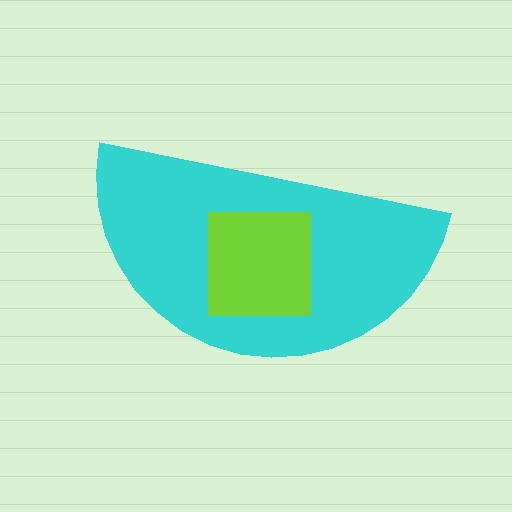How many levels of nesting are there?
2.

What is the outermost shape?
The cyan semicircle.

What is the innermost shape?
The lime square.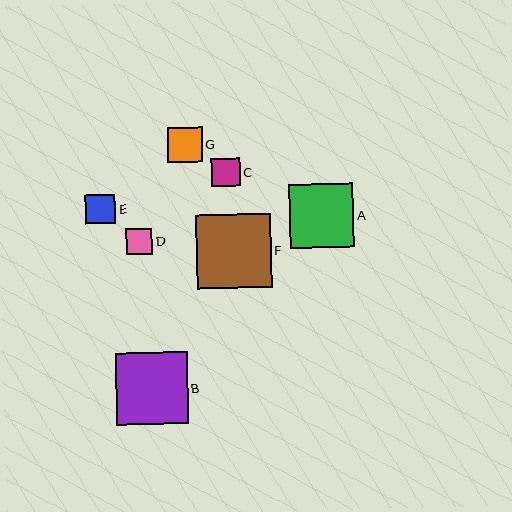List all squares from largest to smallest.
From largest to smallest: F, B, A, G, E, C, D.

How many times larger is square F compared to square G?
Square F is approximately 2.2 times the size of square G.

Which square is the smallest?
Square D is the smallest with a size of approximately 26 pixels.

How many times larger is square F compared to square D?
Square F is approximately 2.9 times the size of square D.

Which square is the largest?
Square F is the largest with a size of approximately 75 pixels.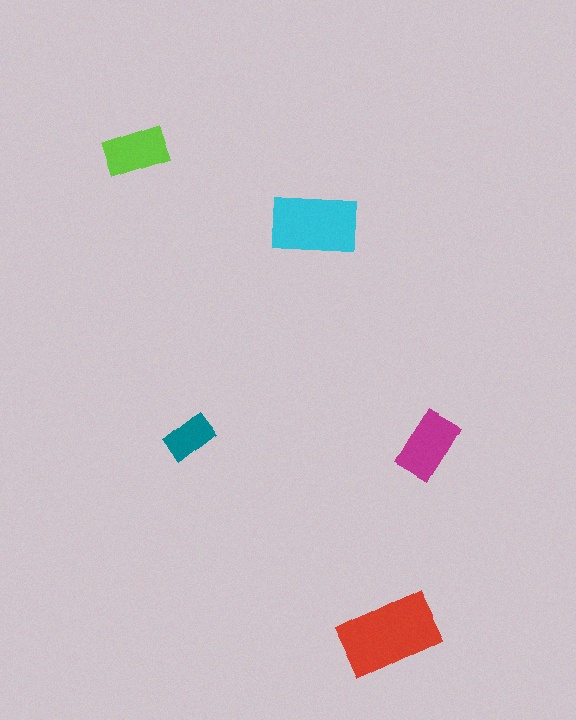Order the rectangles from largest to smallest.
the red one, the cyan one, the magenta one, the lime one, the teal one.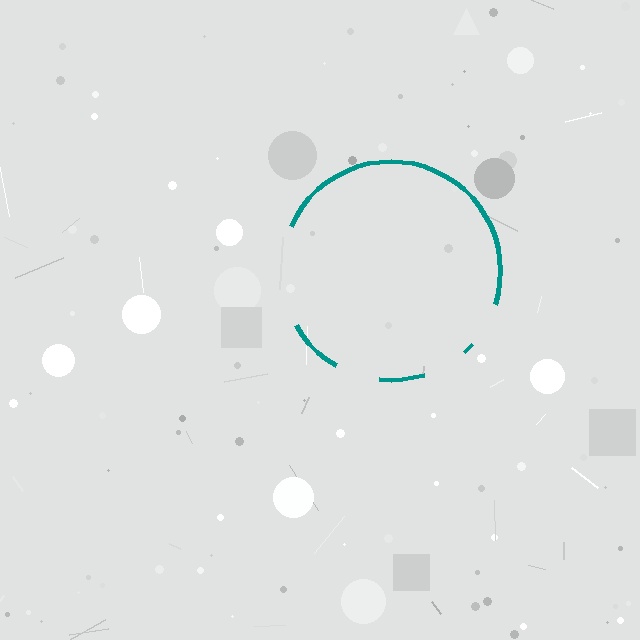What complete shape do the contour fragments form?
The contour fragments form a circle.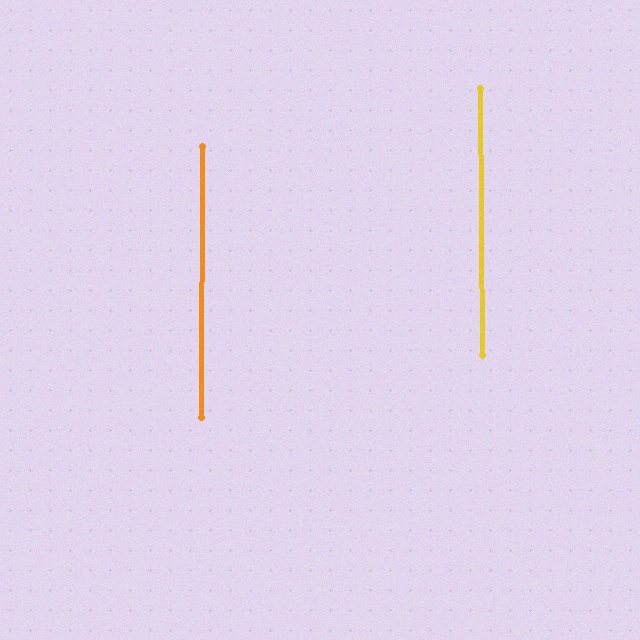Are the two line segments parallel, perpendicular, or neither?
Parallel — their directions differ by only 0.6°.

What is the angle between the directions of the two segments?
Approximately 1 degree.